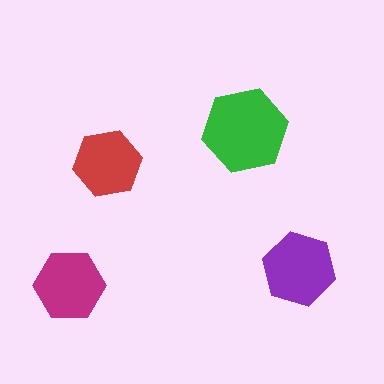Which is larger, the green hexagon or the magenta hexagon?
The green one.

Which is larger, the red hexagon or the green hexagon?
The green one.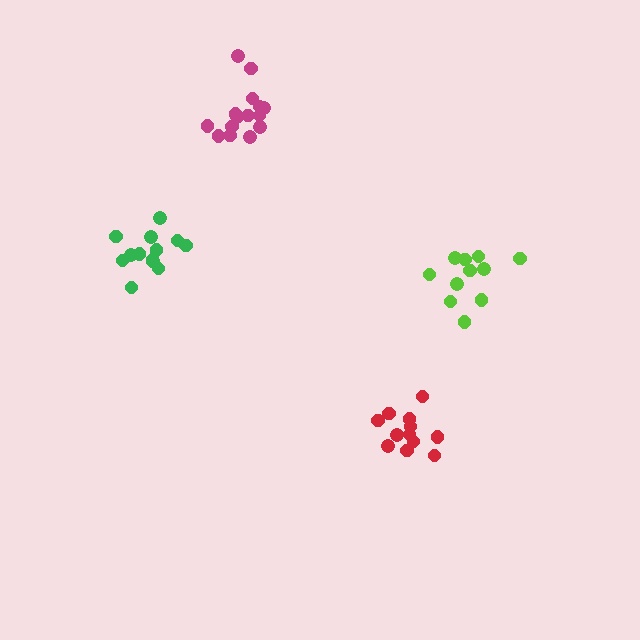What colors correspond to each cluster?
The clusters are colored: red, magenta, green, lime.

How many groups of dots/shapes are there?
There are 4 groups.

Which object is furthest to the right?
The lime cluster is rightmost.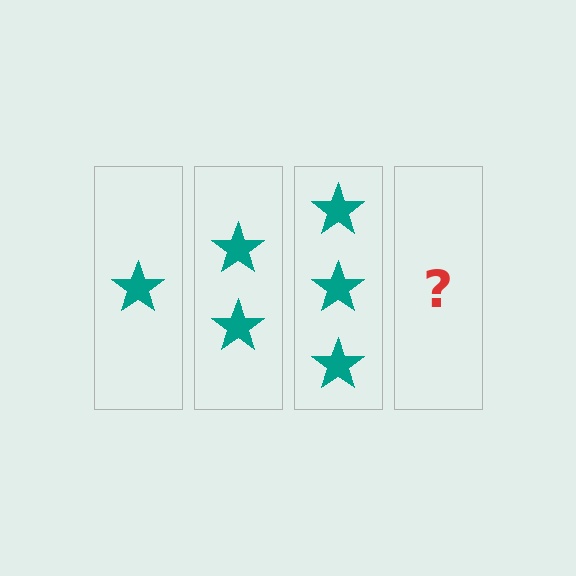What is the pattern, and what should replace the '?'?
The pattern is that each step adds one more star. The '?' should be 4 stars.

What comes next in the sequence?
The next element should be 4 stars.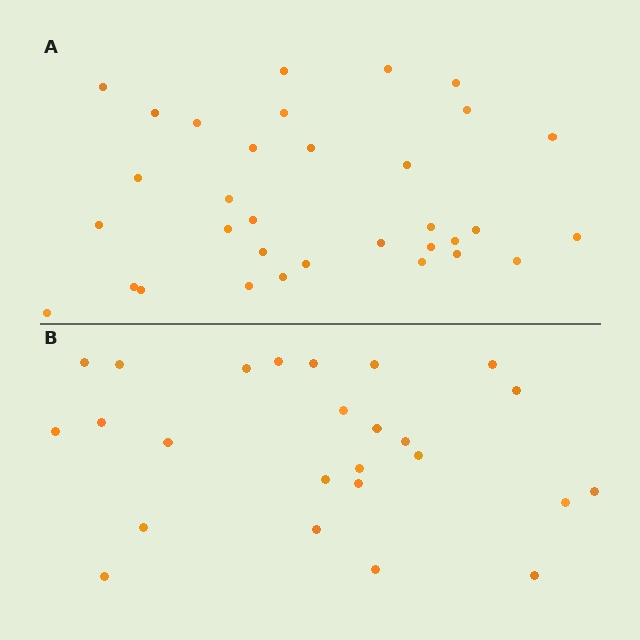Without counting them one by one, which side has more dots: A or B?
Region A (the top region) has more dots.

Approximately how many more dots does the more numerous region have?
Region A has roughly 8 or so more dots than region B.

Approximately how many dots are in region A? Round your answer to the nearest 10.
About 30 dots. (The exact count is 33, which rounds to 30.)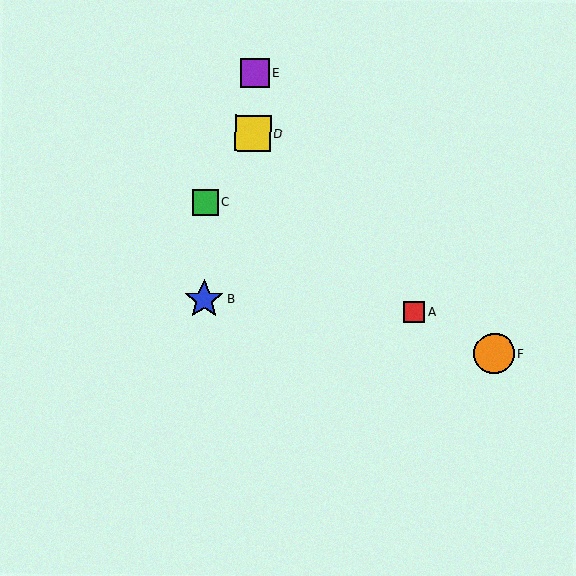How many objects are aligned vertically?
2 objects (B, C) are aligned vertically.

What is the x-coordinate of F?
Object F is at x≈494.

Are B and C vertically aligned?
Yes, both are at x≈204.